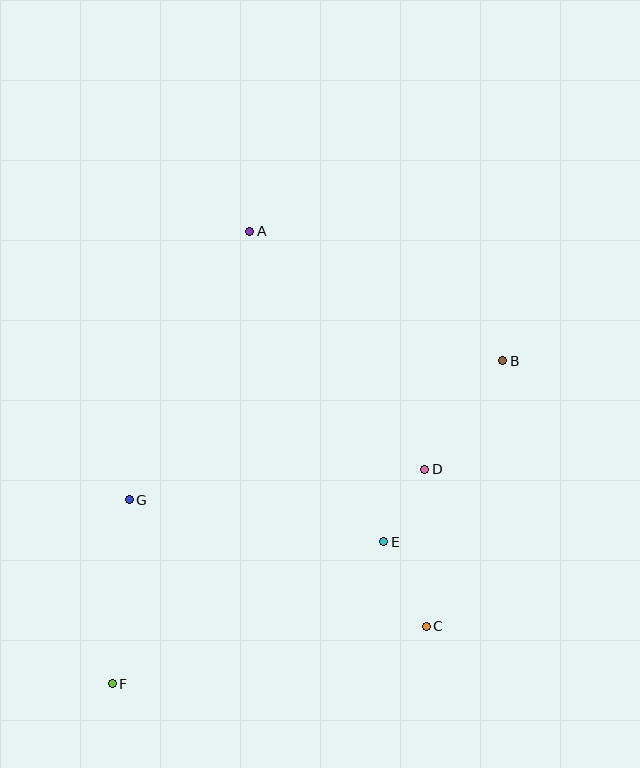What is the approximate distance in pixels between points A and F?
The distance between A and F is approximately 473 pixels.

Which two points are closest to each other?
Points D and E are closest to each other.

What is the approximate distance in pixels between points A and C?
The distance between A and C is approximately 432 pixels.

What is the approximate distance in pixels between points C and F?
The distance between C and F is approximately 320 pixels.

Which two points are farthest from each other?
Points B and F are farthest from each other.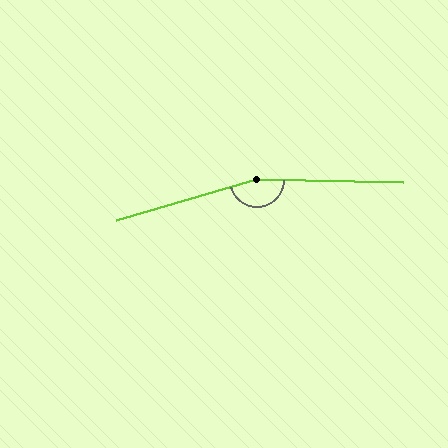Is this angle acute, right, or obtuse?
It is obtuse.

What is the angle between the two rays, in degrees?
Approximately 162 degrees.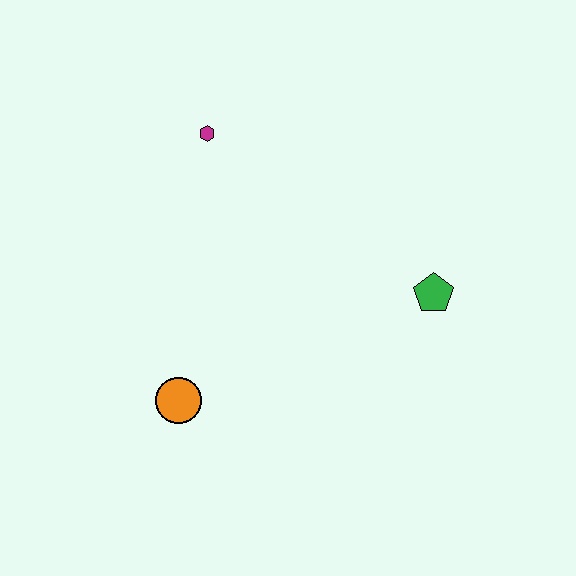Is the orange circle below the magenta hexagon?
Yes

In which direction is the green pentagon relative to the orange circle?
The green pentagon is to the right of the orange circle.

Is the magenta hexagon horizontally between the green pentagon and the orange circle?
Yes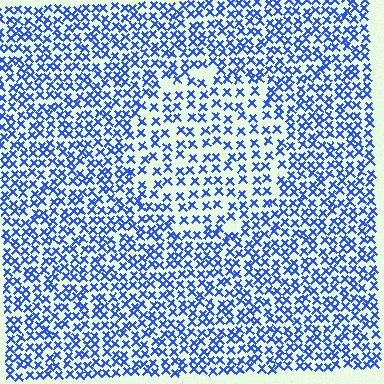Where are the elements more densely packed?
The elements are more densely packed outside the circle boundary.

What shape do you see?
I see a circle.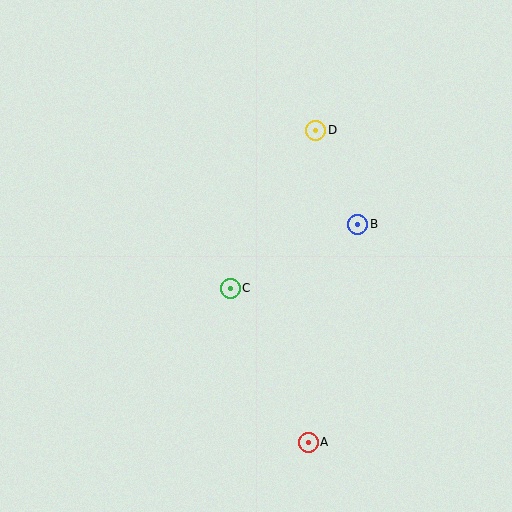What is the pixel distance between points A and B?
The distance between A and B is 224 pixels.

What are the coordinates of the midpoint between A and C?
The midpoint between A and C is at (269, 365).